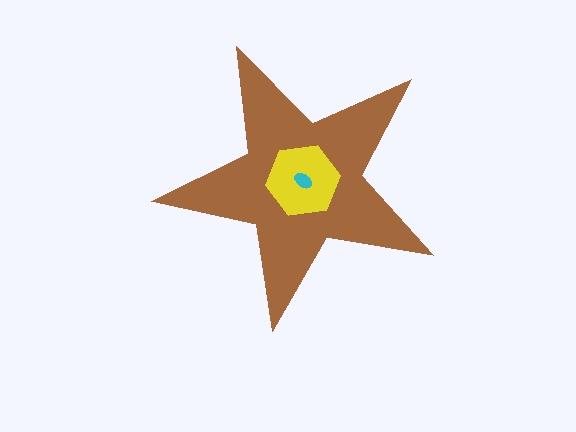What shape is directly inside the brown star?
The yellow hexagon.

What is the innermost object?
The cyan ellipse.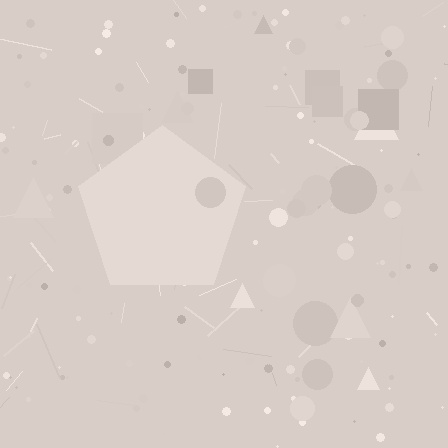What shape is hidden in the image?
A pentagon is hidden in the image.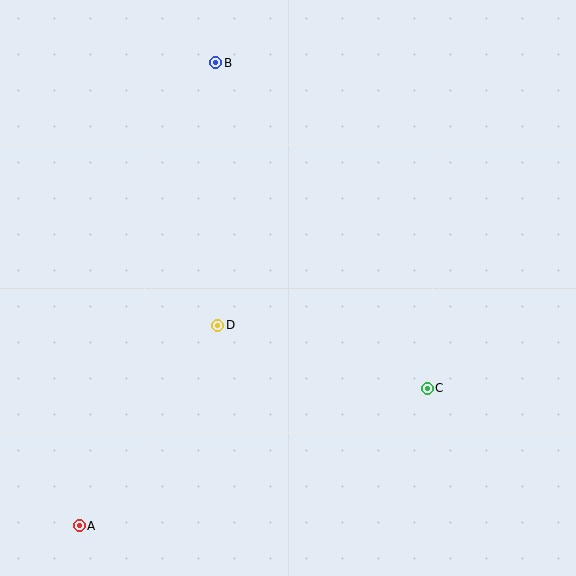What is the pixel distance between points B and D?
The distance between B and D is 262 pixels.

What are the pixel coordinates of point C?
Point C is at (427, 388).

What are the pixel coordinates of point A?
Point A is at (79, 526).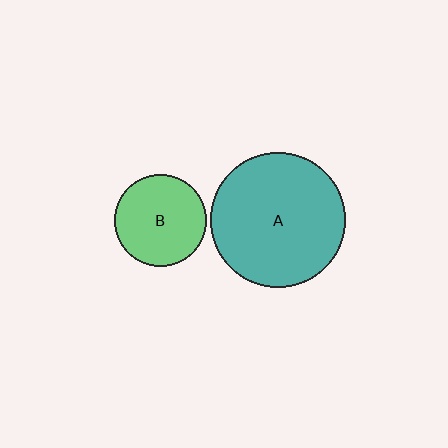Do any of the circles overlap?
No, none of the circles overlap.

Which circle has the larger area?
Circle A (teal).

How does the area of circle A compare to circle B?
Approximately 2.1 times.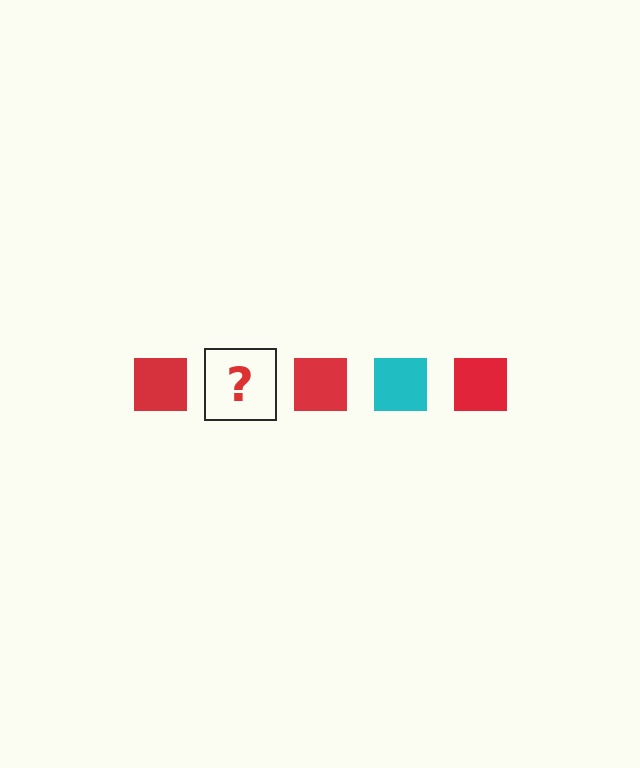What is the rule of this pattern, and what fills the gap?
The rule is that the pattern cycles through red, cyan squares. The gap should be filled with a cyan square.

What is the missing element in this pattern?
The missing element is a cyan square.